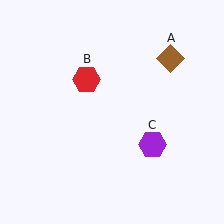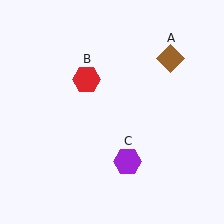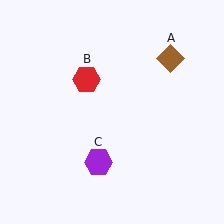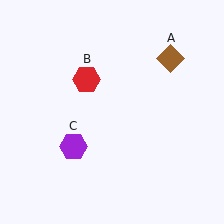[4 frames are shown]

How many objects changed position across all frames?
1 object changed position: purple hexagon (object C).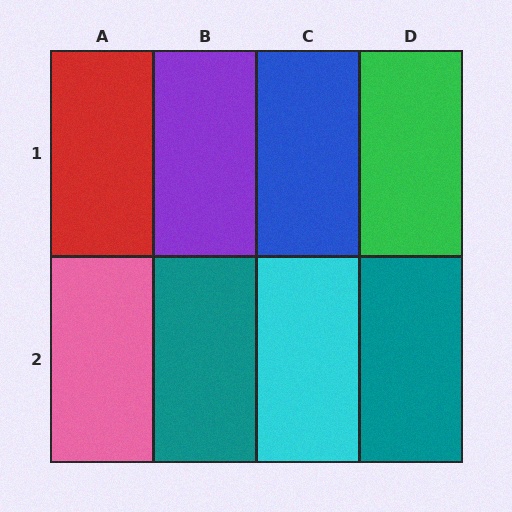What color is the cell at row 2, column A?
Pink.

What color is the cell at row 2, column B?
Teal.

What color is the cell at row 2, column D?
Teal.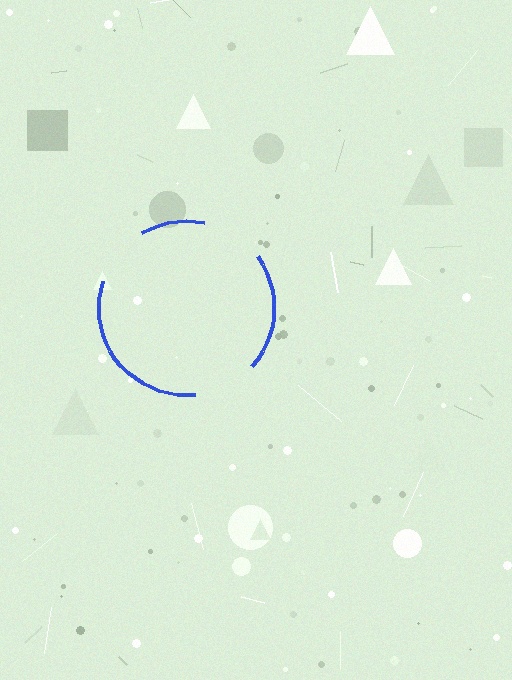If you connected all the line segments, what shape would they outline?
They would outline a circle.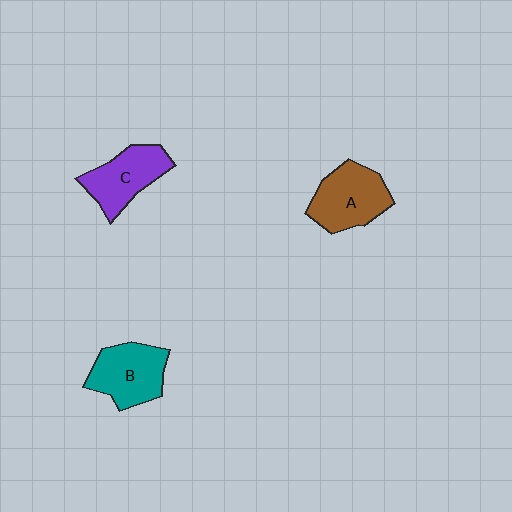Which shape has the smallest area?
Shape C (purple).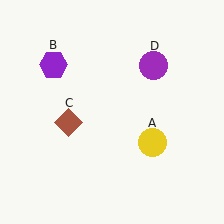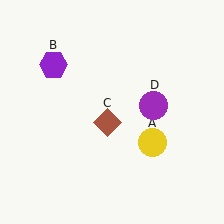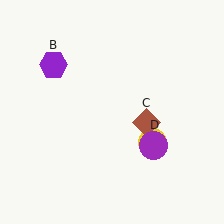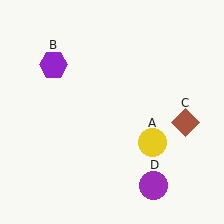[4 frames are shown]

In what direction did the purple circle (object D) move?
The purple circle (object D) moved down.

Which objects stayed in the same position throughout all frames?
Yellow circle (object A) and purple hexagon (object B) remained stationary.